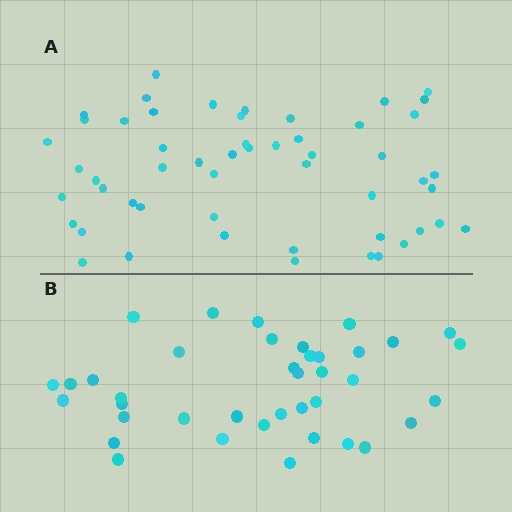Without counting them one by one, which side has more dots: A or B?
Region A (the top region) has more dots.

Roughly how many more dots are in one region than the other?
Region A has approximately 15 more dots than region B.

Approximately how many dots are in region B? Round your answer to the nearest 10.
About 40 dots. (The exact count is 39, which rounds to 40.)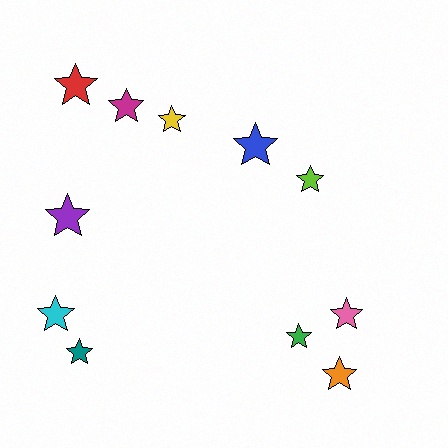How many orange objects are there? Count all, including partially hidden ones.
There is 1 orange object.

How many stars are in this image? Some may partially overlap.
There are 11 stars.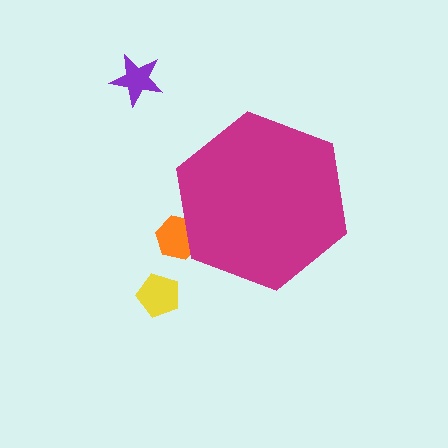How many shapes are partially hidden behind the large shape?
1 shape is partially hidden.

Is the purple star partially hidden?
No, the purple star is fully visible.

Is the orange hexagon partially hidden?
Yes, the orange hexagon is partially hidden behind the magenta hexagon.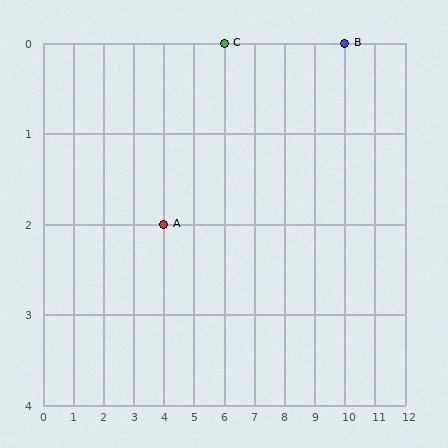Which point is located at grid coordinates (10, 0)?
Point B is at (10, 0).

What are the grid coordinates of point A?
Point A is at grid coordinates (4, 2).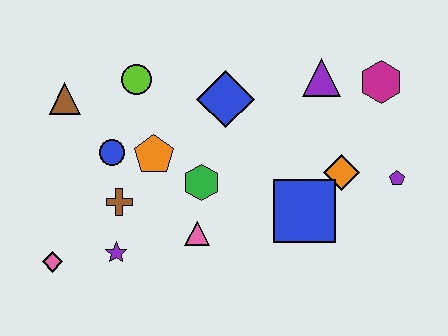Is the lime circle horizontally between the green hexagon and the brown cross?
Yes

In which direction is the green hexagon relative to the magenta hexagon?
The green hexagon is to the left of the magenta hexagon.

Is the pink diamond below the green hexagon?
Yes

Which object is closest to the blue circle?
The orange pentagon is closest to the blue circle.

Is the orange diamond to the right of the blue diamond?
Yes